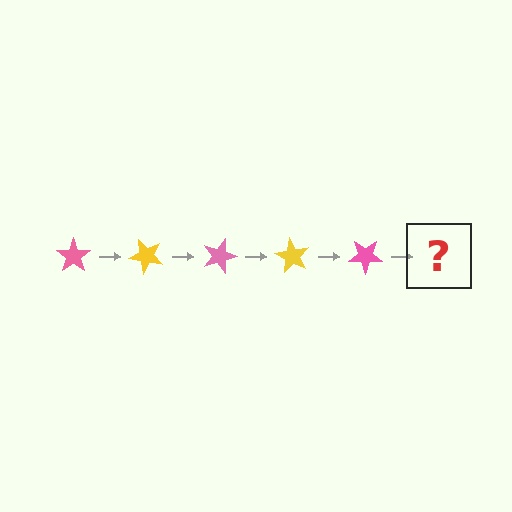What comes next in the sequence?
The next element should be a yellow star, rotated 225 degrees from the start.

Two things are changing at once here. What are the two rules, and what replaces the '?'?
The two rules are that it rotates 45 degrees each step and the color cycles through pink and yellow. The '?' should be a yellow star, rotated 225 degrees from the start.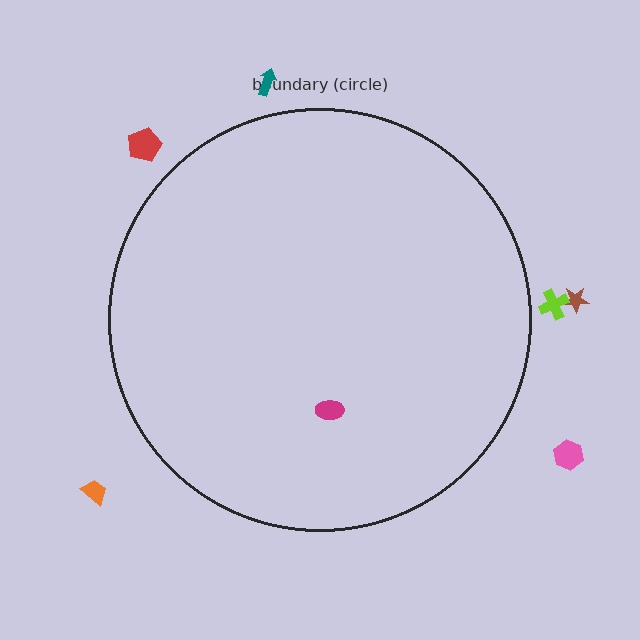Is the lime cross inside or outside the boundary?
Outside.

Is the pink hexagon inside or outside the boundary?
Outside.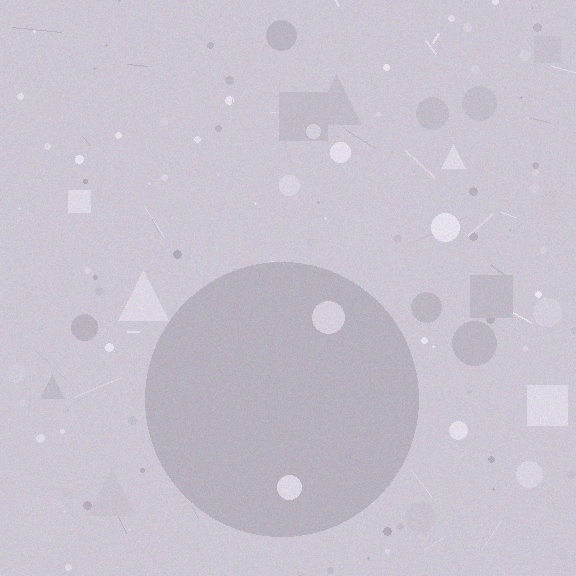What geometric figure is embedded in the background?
A circle is embedded in the background.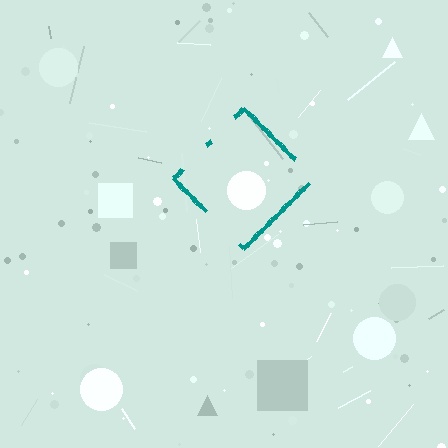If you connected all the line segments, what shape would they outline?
They would outline a diamond.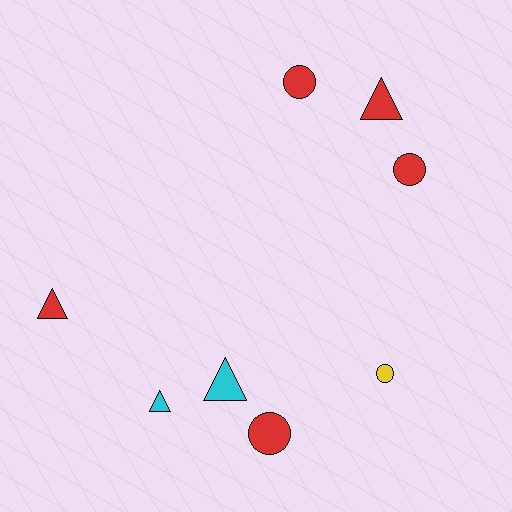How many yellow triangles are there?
There are no yellow triangles.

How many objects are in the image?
There are 8 objects.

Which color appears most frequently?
Red, with 5 objects.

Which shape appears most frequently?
Triangle, with 4 objects.